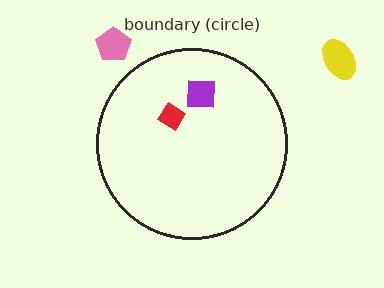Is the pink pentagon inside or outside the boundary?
Outside.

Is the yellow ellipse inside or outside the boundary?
Outside.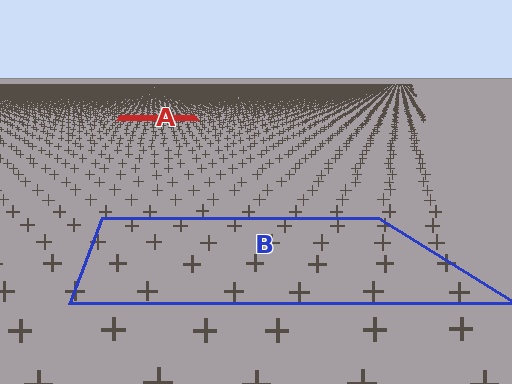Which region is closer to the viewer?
Region B is closer. The texture elements there are larger and more spread out.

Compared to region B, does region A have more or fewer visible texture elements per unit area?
Region A has more texture elements per unit area — they are packed more densely because it is farther away.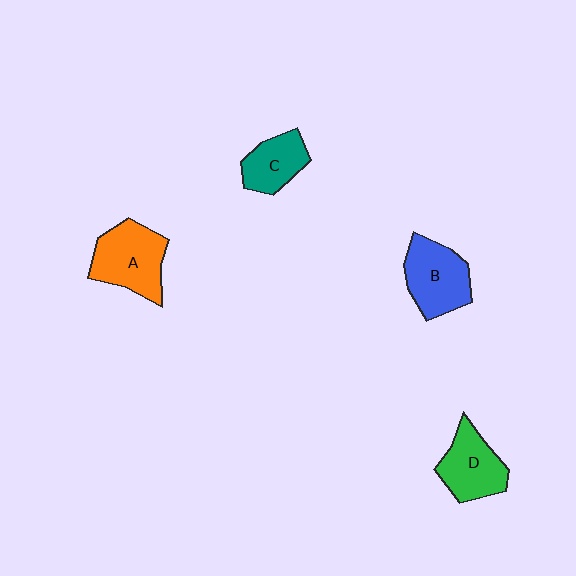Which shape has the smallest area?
Shape C (teal).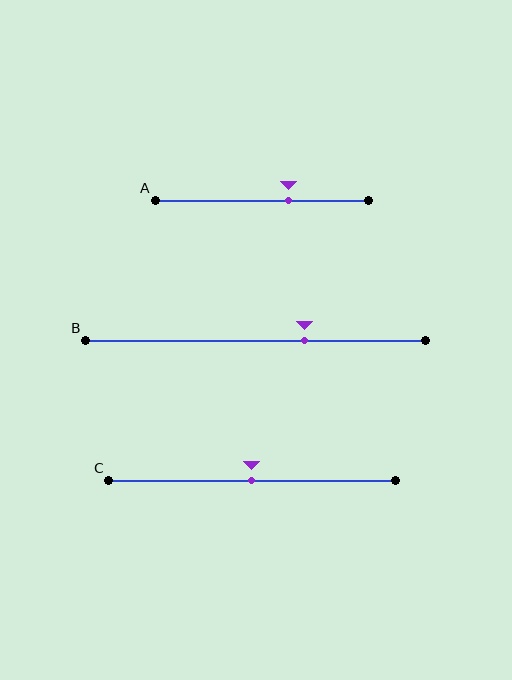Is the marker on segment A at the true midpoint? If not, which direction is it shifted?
No, the marker on segment A is shifted to the right by about 13% of the segment length.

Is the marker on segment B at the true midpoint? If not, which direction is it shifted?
No, the marker on segment B is shifted to the right by about 14% of the segment length.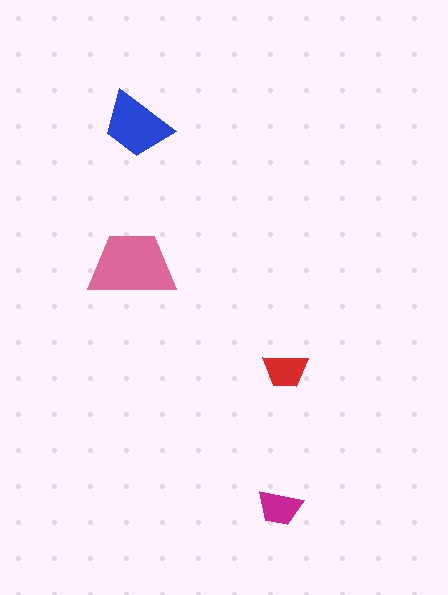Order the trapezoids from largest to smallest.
the pink one, the blue one, the red one, the magenta one.